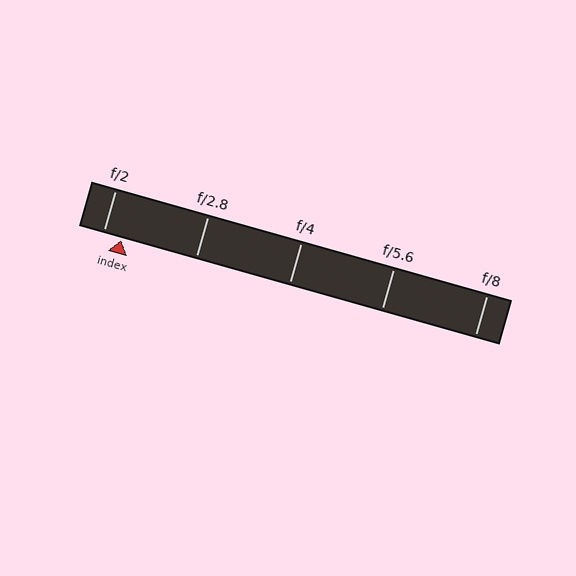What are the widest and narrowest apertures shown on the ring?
The widest aperture shown is f/2 and the narrowest is f/8.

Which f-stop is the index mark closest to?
The index mark is closest to f/2.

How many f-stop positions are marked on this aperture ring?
There are 5 f-stop positions marked.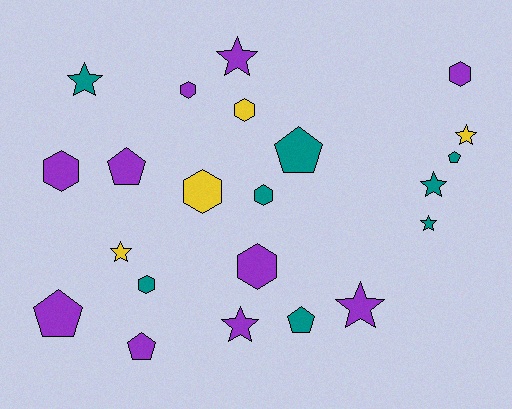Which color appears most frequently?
Purple, with 10 objects.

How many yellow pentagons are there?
There are no yellow pentagons.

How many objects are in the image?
There are 22 objects.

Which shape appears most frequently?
Star, with 8 objects.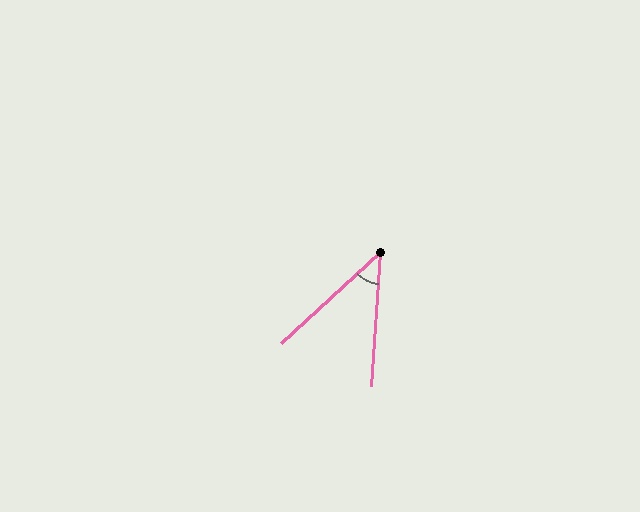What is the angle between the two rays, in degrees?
Approximately 43 degrees.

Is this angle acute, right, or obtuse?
It is acute.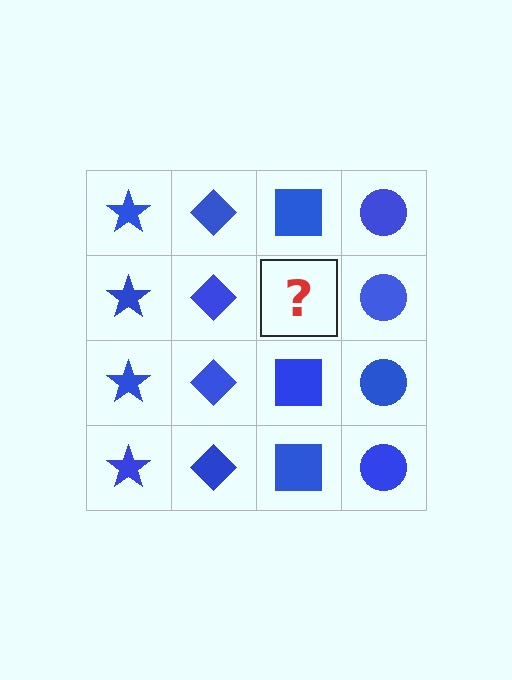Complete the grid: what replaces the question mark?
The question mark should be replaced with a blue square.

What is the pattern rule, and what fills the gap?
The rule is that each column has a consistent shape. The gap should be filled with a blue square.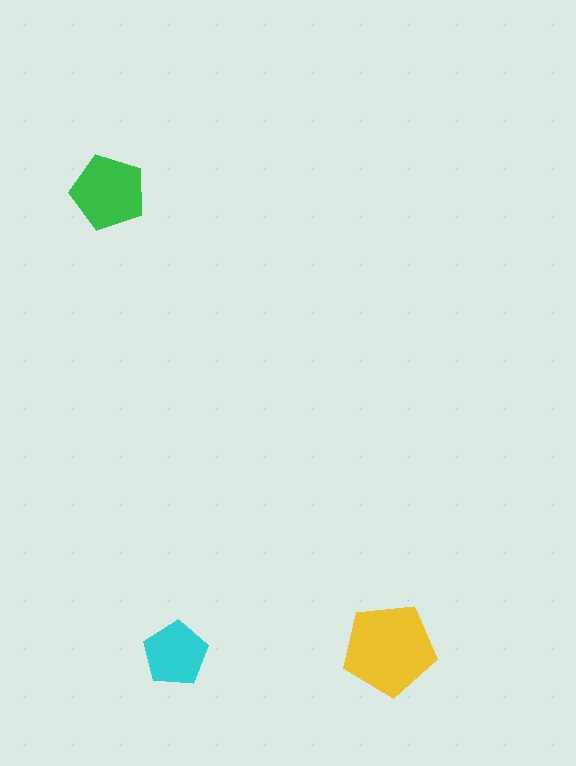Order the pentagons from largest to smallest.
the yellow one, the green one, the cyan one.